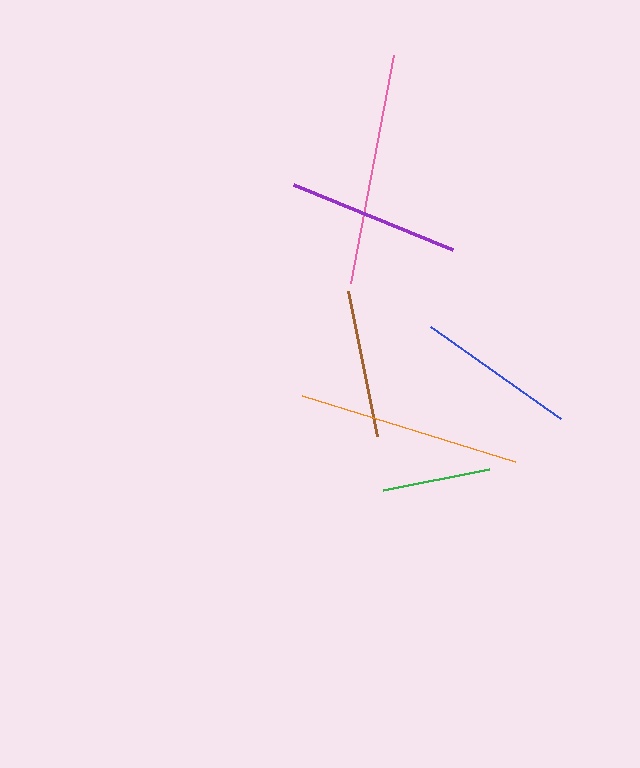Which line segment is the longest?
The pink line is the longest at approximately 232 pixels.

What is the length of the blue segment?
The blue segment is approximately 159 pixels long.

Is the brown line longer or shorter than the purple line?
The purple line is longer than the brown line.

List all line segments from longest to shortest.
From longest to shortest: pink, orange, purple, blue, brown, green.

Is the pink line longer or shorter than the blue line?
The pink line is longer than the blue line.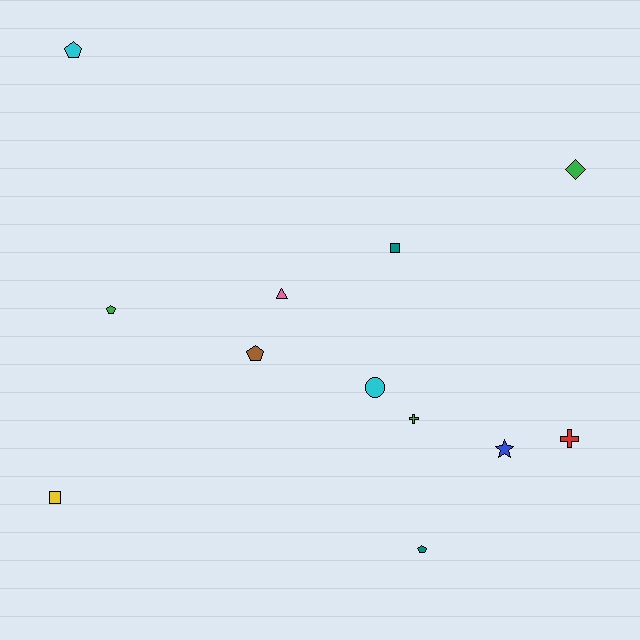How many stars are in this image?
There is 1 star.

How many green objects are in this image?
There are 3 green objects.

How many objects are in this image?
There are 12 objects.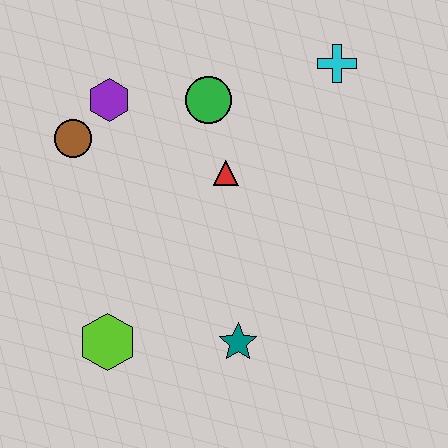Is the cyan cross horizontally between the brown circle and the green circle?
No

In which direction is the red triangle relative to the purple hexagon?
The red triangle is to the right of the purple hexagon.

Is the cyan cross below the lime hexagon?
No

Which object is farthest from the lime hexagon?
The cyan cross is farthest from the lime hexagon.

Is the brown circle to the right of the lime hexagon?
No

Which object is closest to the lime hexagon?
The teal star is closest to the lime hexagon.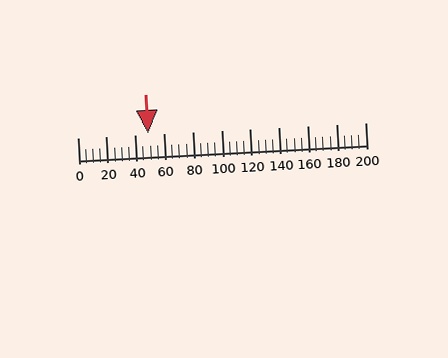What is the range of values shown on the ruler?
The ruler shows values from 0 to 200.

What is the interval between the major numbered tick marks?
The major tick marks are spaced 20 units apart.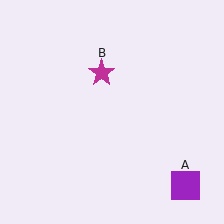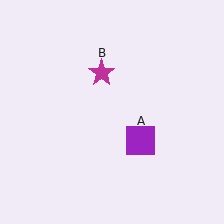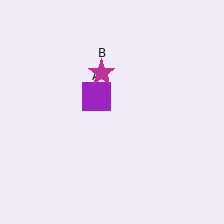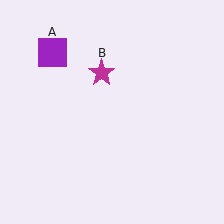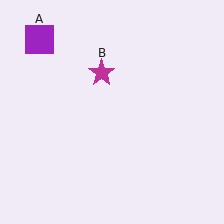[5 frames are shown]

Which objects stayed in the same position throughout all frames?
Magenta star (object B) remained stationary.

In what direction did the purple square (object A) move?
The purple square (object A) moved up and to the left.